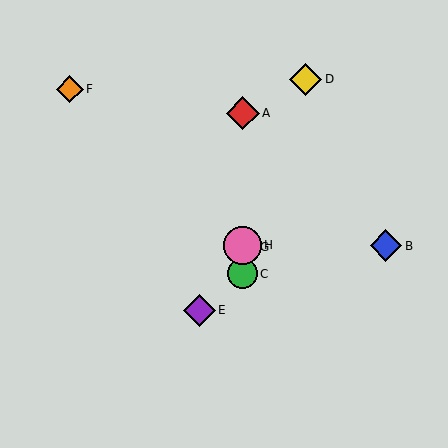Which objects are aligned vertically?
Objects A, C, G, H are aligned vertically.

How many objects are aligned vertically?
4 objects (A, C, G, H) are aligned vertically.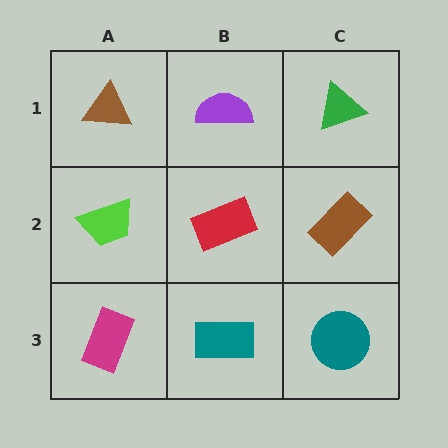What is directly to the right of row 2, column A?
A red rectangle.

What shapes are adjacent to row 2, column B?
A purple semicircle (row 1, column B), a teal rectangle (row 3, column B), a lime trapezoid (row 2, column A), a brown rectangle (row 2, column C).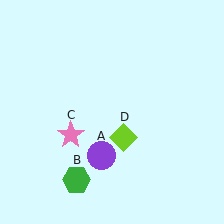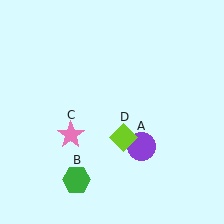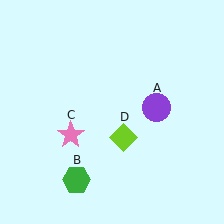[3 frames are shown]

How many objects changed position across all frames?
1 object changed position: purple circle (object A).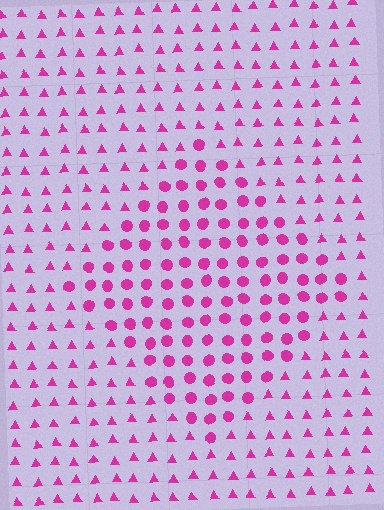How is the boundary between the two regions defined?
The boundary is defined by a change in element shape: circles inside vs. triangles outside. All elements share the same color and spacing.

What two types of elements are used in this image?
The image uses circles inside the diamond region and triangles outside it.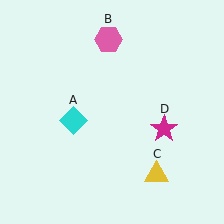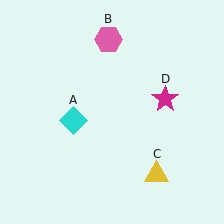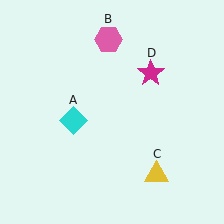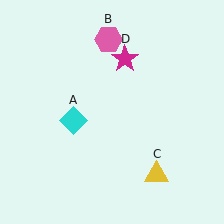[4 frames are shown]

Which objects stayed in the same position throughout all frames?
Cyan diamond (object A) and pink hexagon (object B) and yellow triangle (object C) remained stationary.